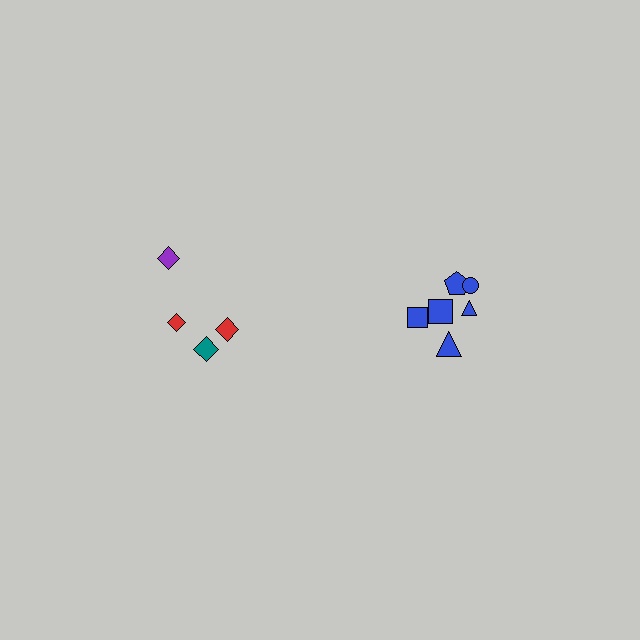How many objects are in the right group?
There are 6 objects.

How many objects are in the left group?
There are 4 objects.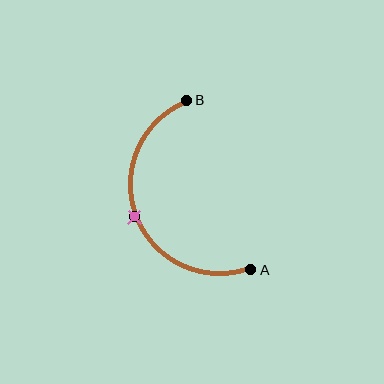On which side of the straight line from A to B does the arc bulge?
The arc bulges to the left of the straight line connecting A and B.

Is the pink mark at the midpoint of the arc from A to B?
Yes. The pink mark lies on the arc at equal arc-length from both A and B — it is the arc midpoint.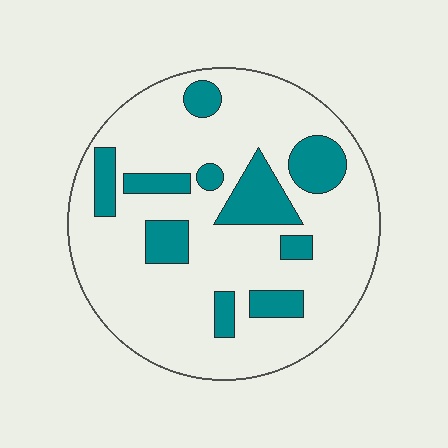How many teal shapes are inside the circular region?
10.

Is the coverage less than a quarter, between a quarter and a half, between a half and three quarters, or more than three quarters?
Less than a quarter.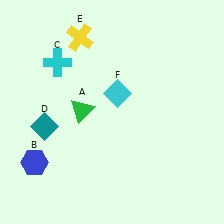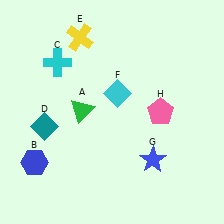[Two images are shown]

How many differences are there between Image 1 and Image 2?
There are 2 differences between the two images.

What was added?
A blue star (G), a pink pentagon (H) were added in Image 2.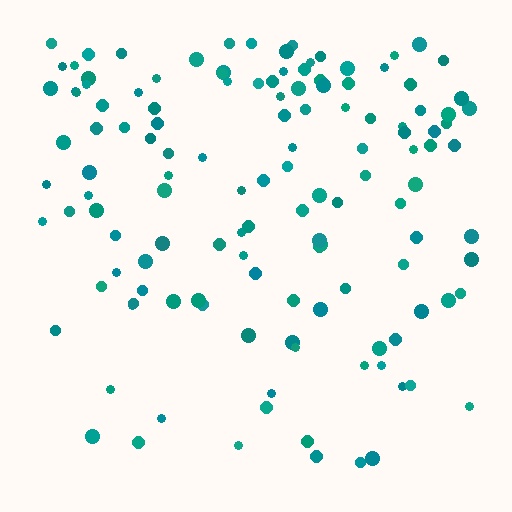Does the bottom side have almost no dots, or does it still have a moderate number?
Still a moderate number, just noticeably fewer than the top.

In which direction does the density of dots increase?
From bottom to top, with the top side densest.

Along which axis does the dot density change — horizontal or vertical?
Vertical.